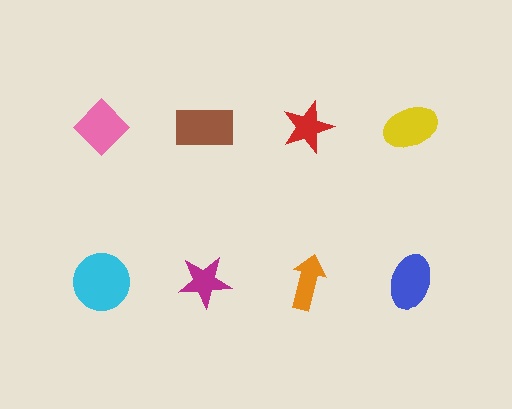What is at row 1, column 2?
A brown rectangle.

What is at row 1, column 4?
A yellow ellipse.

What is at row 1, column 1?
A pink diamond.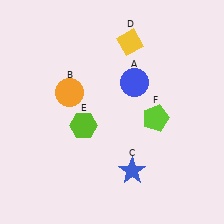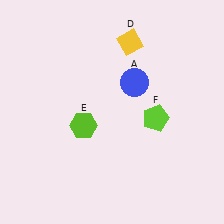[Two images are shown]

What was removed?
The orange circle (B), the blue star (C) were removed in Image 2.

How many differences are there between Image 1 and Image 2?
There are 2 differences between the two images.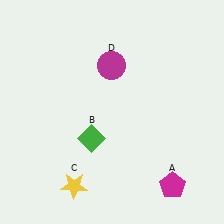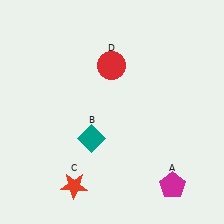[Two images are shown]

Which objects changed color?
B changed from green to teal. C changed from yellow to red. D changed from magenta to red.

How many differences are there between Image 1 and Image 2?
There are 3 differences between the two images.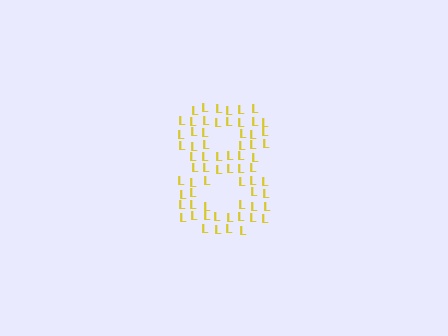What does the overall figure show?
The overall figure shows the digit 8.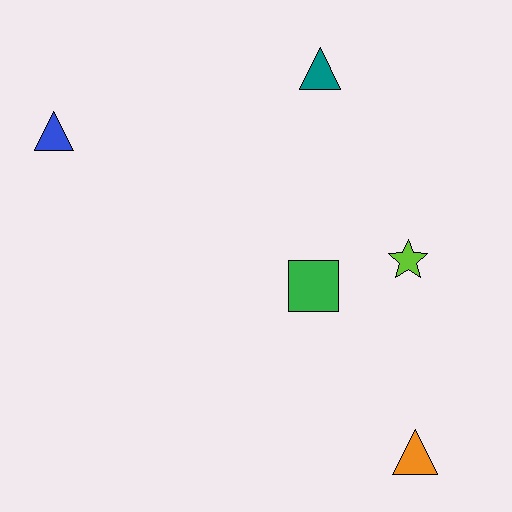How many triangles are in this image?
There are 3 triangles.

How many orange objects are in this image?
There is 1 orange object.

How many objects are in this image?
There are 5 objects.